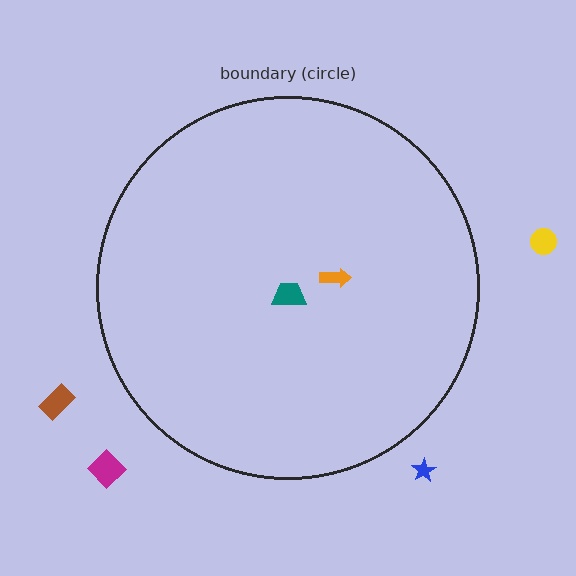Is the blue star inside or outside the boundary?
Outside.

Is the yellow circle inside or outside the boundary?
Outside.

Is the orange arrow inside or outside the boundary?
Inside.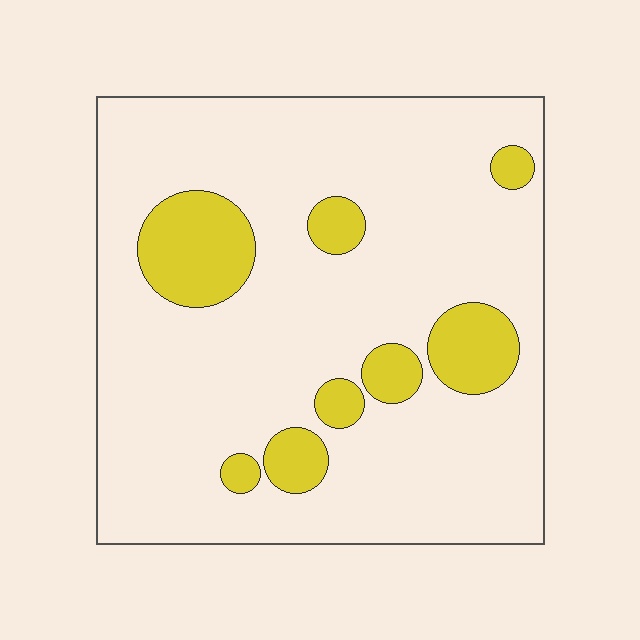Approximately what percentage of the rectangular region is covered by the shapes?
Approximately 15%.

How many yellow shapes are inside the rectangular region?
8.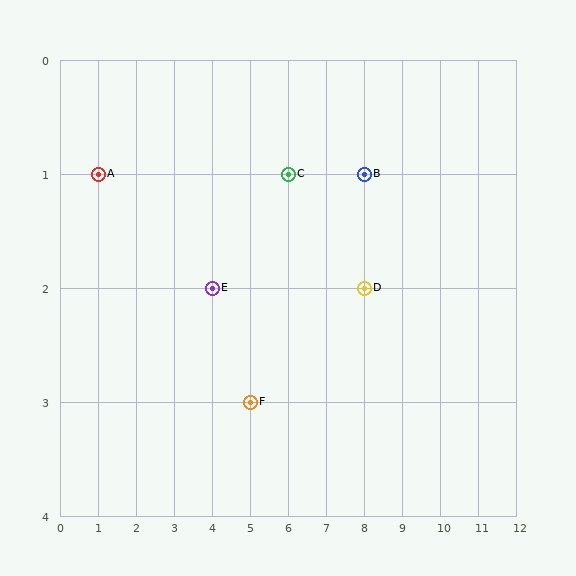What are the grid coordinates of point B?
Point B is at grid coordinates (8, 1).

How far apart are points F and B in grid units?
Points F and B are 3 columns and 2 rows apart (about 3.6 grid units diagonally).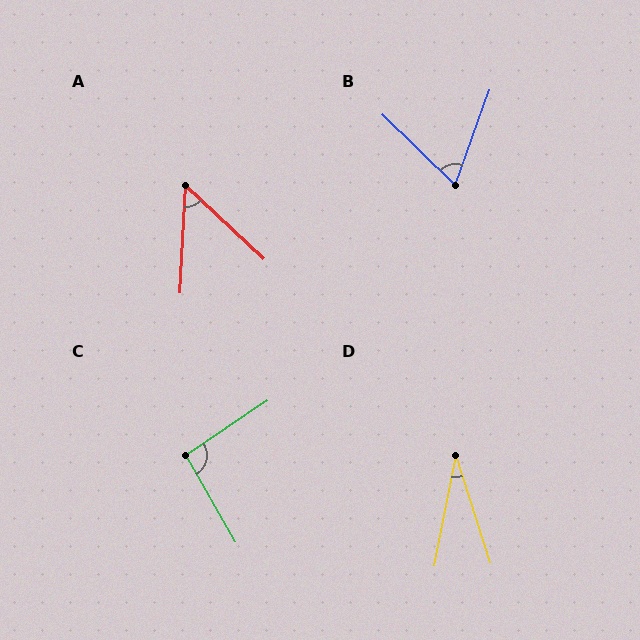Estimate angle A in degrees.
Approximately 50 degrees.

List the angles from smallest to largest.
D (29°), A (50°), B (66°), C (94°).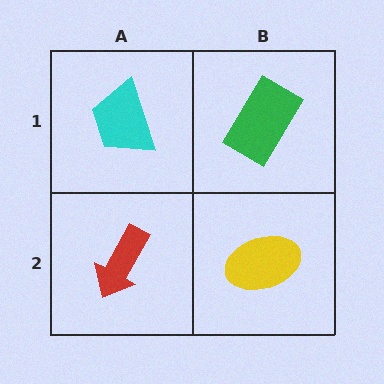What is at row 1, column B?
A green rectangle.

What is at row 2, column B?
A yellow ellipse.